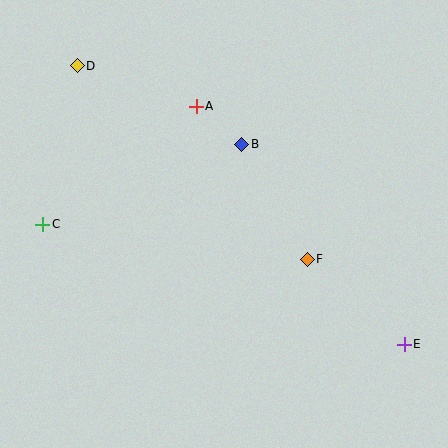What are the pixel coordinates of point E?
Point E is at (404, 344).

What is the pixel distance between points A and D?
The distance between A and D is 126 pixels.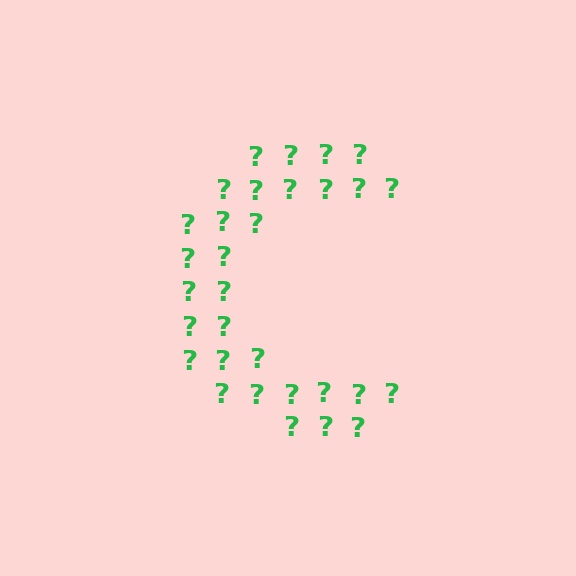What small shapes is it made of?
It is made of small question marks.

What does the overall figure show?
The overall figure shows the letter C.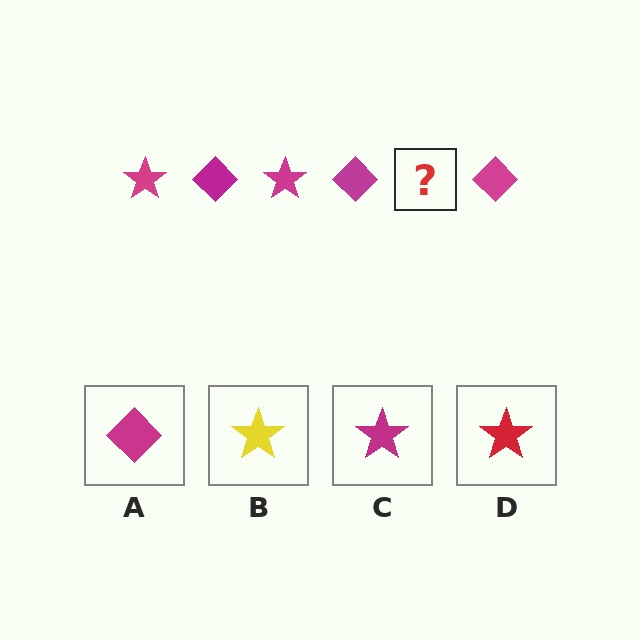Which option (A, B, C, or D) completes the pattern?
C.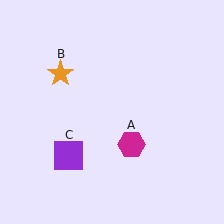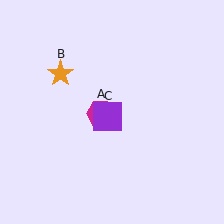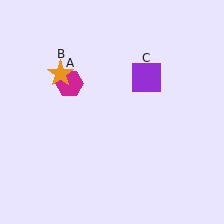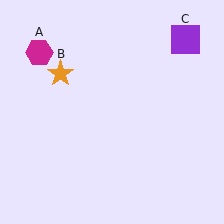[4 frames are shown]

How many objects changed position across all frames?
2 objects changed position: magenta hexagon (object A), purple square (object C).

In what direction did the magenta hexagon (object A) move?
The magenta hexagon (object A) moved up and to the left.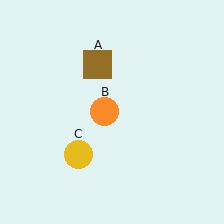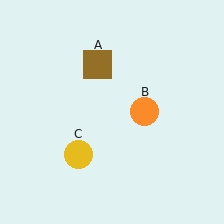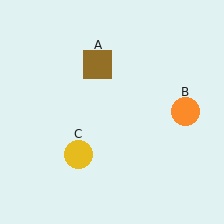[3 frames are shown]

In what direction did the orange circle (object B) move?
The orange circle (object B) moved right.